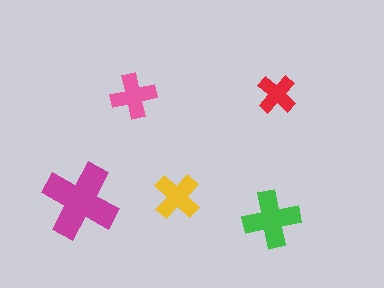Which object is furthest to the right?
The red cross is rightmost.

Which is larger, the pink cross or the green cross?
The green one.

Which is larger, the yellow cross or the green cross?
The green one.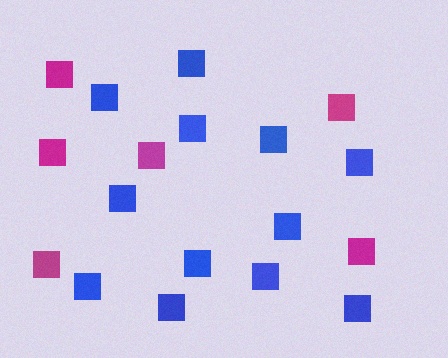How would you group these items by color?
There are 2 groups: one group of magenta squares (6) and one group of blue squares (12).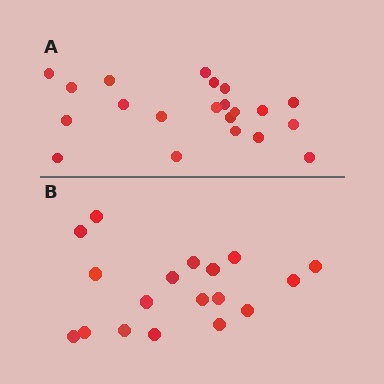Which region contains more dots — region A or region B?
Region A (the top region) has more dots.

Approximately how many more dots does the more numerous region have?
Region A has just a few more — roughly 2 or 3 more dots than region B.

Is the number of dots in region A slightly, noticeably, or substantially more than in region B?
Region A has only slightly more — the two regions are fairly close. The ratio is roughly 1.2 to 1.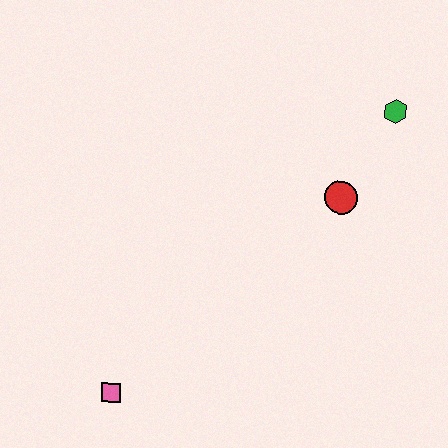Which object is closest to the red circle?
The green hexagon is closest to the red circle.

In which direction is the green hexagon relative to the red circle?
The green hexagon is above the red circle.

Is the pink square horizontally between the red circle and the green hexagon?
No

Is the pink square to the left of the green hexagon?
Yes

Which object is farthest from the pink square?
The green hexagon is farthest from the pink square.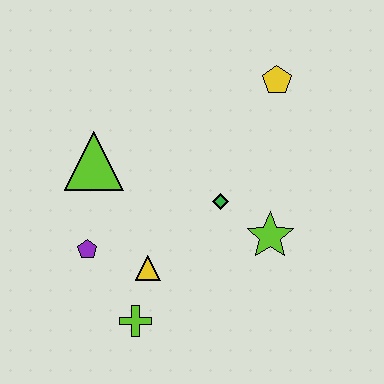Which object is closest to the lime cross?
The yellow triangle is closest to the lime cross.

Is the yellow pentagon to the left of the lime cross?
No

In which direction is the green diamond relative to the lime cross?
The green diamond is above the lime cross.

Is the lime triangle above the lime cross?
Yes